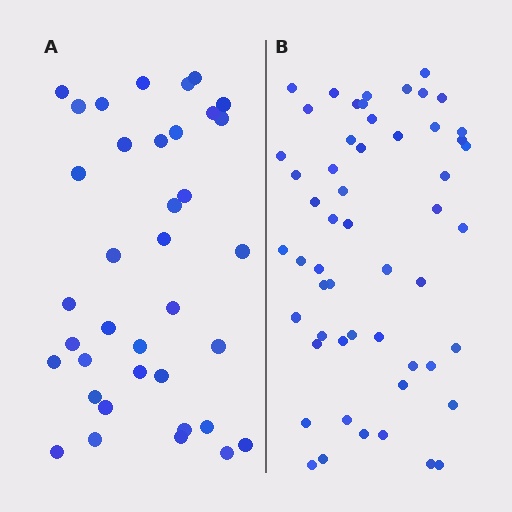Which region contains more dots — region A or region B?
Region B (the right region) has more dots.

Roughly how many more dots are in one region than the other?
Region B has approximately 15 more dots than region A.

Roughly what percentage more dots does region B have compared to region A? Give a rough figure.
About 45% more.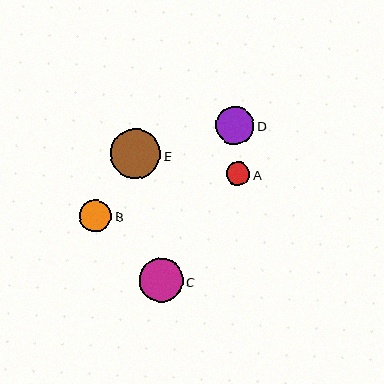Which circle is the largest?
Circle E is the largest with a size of approximately 50 pixels.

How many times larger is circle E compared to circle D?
Circle E is approximately 1.3 times the size of circle D.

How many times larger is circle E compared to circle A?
Circle E is approximately 2.2 times the size of circle A.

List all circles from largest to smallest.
From largest to smallest: E, C, D, B, A.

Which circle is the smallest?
Circle A is the smallest with a size of approximately 23 pixels.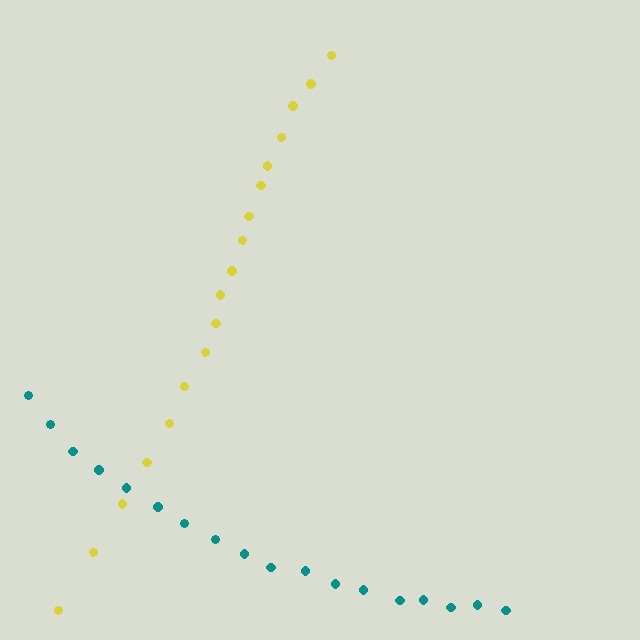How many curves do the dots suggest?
There are 2 distinct paths.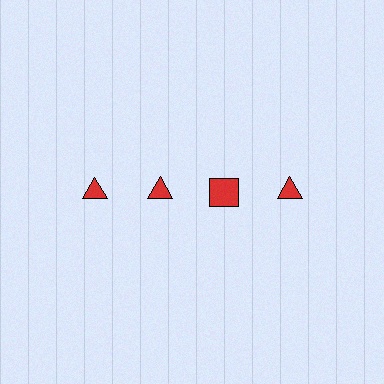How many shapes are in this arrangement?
There are 4 shapes arranged in a grid pattern.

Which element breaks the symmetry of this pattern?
The red square in the top row, center column breaks the symmetry. All other shapes are red triangles.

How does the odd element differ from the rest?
It has a different shape: square instead of triangle.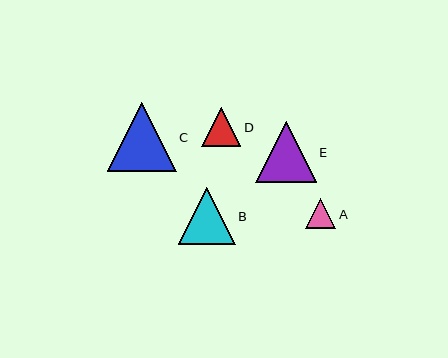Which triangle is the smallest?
Triangle A is the smallest with a size of approximately 30 pixels.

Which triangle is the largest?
Triangle C is the largest with a size of approximately 69 pixels.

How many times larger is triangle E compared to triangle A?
Triangle E is approximately 2.0 times the size of triangle A.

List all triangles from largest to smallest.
From largest to smallest: C, E, B, D, A.